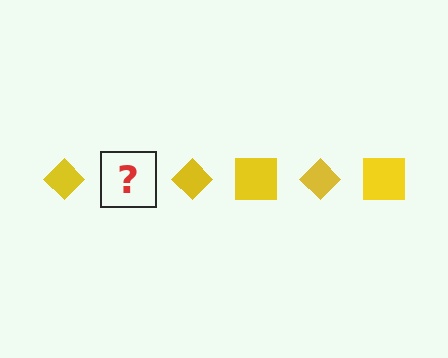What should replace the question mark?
The question mark should be replaced with a yellow square.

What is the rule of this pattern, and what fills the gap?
The rule is that the pattern cycles through diamond, square shapes in yellow. The gap should be filled with a yellow square.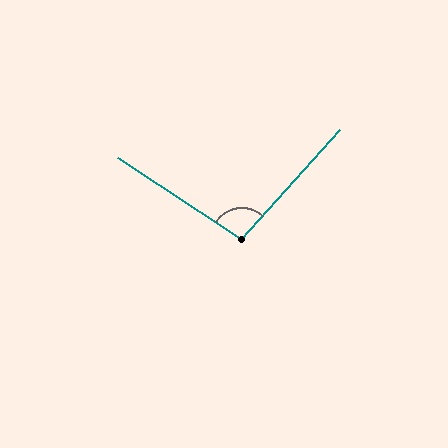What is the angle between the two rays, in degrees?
Approximately 99 degrees.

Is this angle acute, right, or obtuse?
It is obtuse.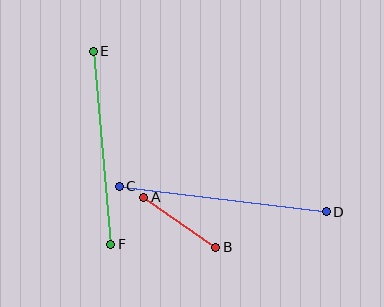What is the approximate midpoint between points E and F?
The midpoint is at approximately (102, 148) pixels.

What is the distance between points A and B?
The distance is approximately 88 pixels.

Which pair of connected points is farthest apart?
Points C and D are farthest apart.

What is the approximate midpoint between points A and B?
The midpoint is at approximately (180, 222) pixels.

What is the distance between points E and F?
The distance is approximately 194 pixels.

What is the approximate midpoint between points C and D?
The midpoint is at approximately (223, 199) pixels.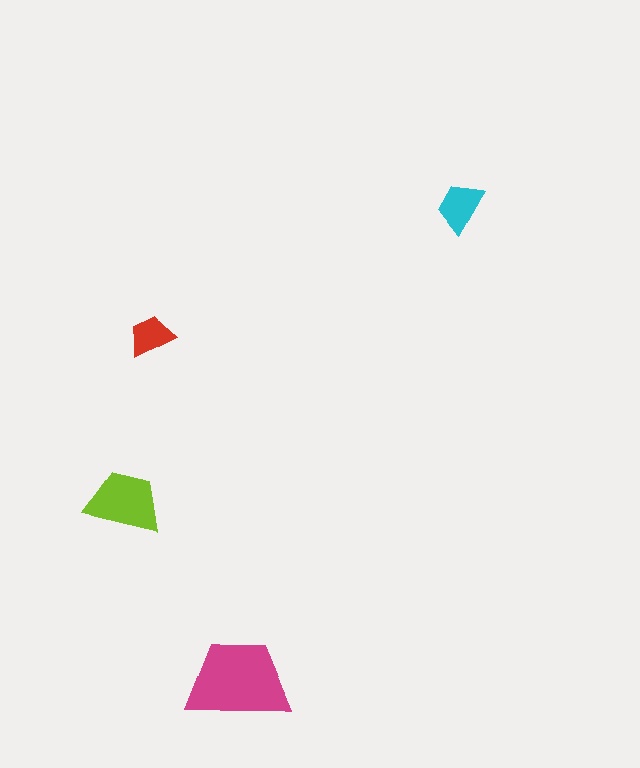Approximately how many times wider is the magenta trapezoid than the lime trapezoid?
About 1.5 times wider.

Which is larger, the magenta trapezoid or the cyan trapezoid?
The magenta one.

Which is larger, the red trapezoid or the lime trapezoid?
The lime one.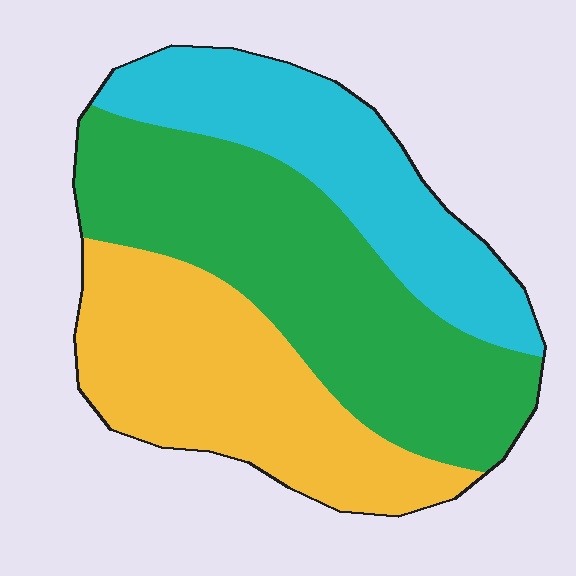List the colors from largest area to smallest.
From largest to smallest: green, yellow, cyan.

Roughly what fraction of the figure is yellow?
Yellow covers around 30% of the figure.